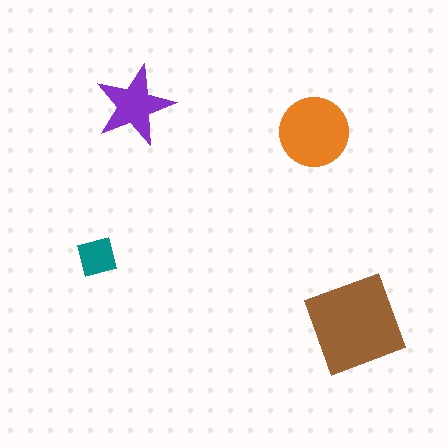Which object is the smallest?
The teal square.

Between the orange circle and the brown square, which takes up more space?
The brown square.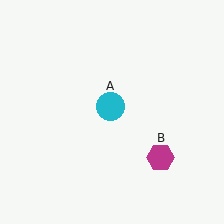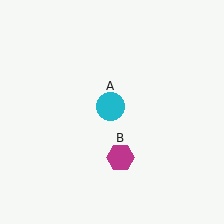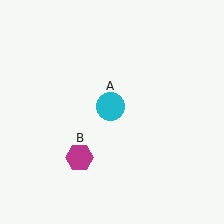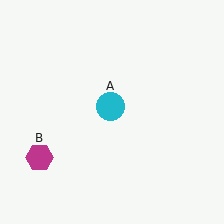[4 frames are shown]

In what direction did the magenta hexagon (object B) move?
The magenta hexagon (object B) moved left.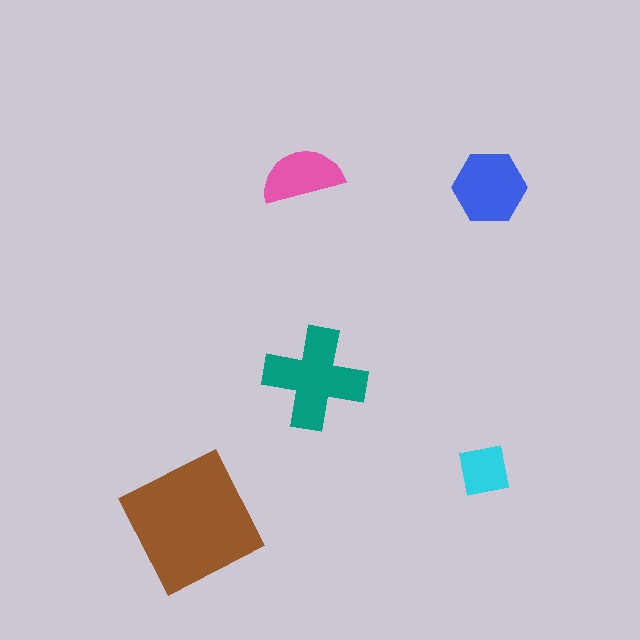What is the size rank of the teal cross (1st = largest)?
2nd.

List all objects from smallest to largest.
The cyan square, the pink semicircle, the blue hexagon, the teal cross, the brown square.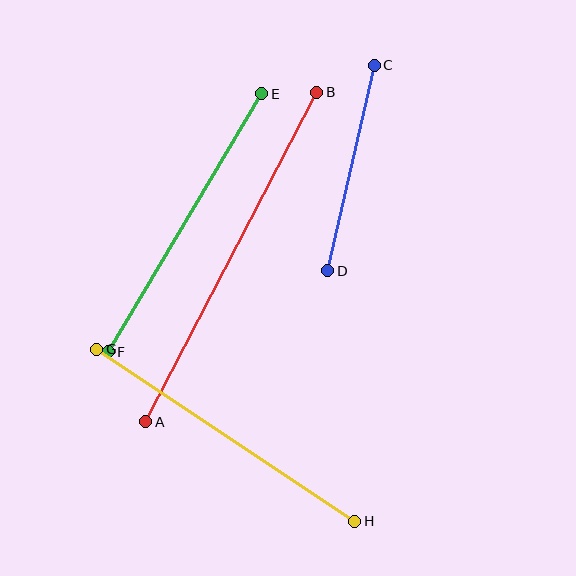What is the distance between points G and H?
The distance is approximately 310 pixels.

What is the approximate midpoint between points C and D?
The midpoint is at approximately (351, 168) pixels.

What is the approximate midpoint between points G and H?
The midpoint is at approximately (226, 435) pixels.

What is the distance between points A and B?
The distance is approximately 371 pixels.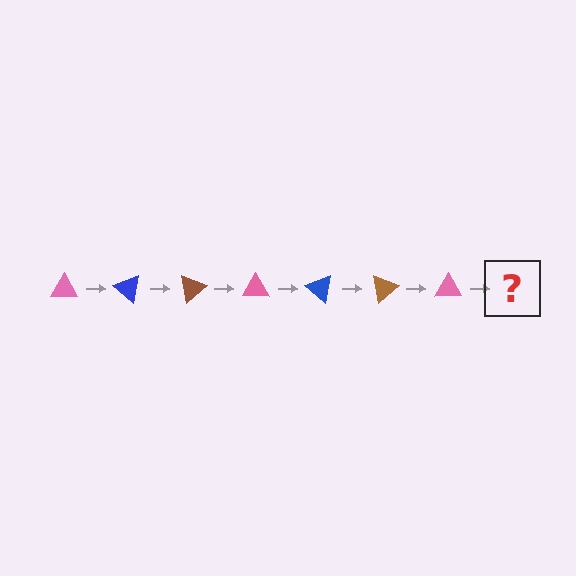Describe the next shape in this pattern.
It should be a blue triangle, rotated 280 degrees from the start.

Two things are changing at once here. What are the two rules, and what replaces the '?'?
The two rules are that it rotates 40 degrees each step and the color cycles through pink, blue, and brown. The '?' should be a blue triangle, rotated 280 degrees from the start.